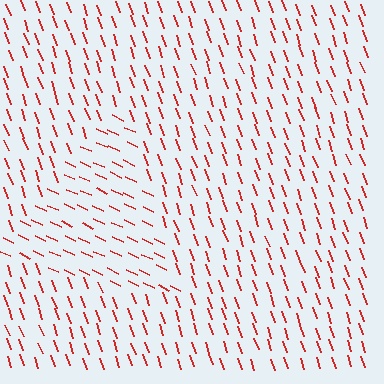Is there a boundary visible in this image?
Yes, there is a texture boundary formed by a change in line orientation.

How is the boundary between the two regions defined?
The boundary is defined purely by a change in line orientation (approximately 45 degrees difference). All lines are the same color and thickness.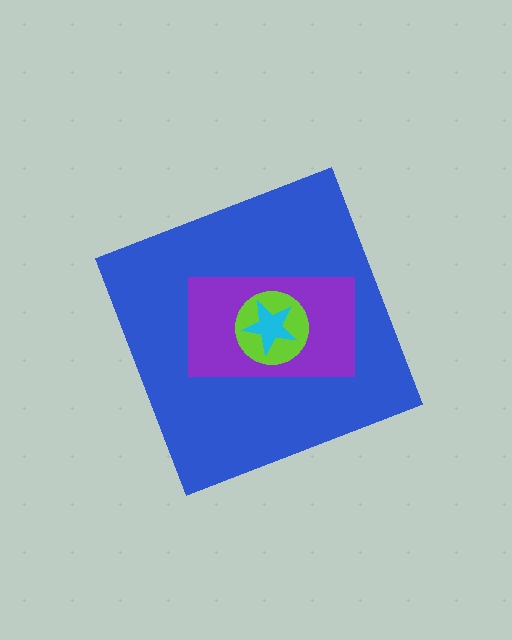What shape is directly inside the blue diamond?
The purple rectangle.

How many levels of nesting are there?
4.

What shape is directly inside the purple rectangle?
The lime circle.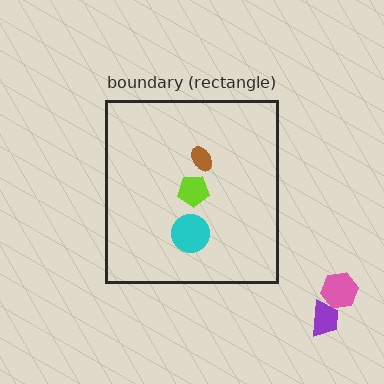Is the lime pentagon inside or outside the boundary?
Inside.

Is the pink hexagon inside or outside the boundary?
Outside.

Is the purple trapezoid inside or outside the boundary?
Outside.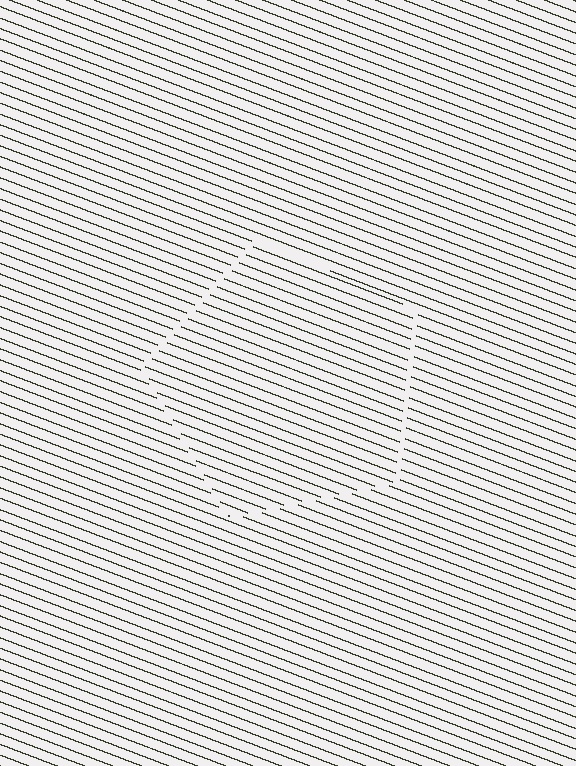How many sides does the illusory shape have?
5 sides — the line-ends trace a pentagon.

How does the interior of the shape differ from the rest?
The interior of the shape contains the same grating, shifted by half a period — the contour is defined by the phase discontinuity where line-ends from the inner and outer gratings abut.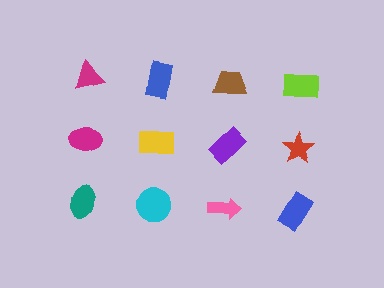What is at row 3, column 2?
A cyan circle.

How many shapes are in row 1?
4 shapes.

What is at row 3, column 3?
A pink arrow.